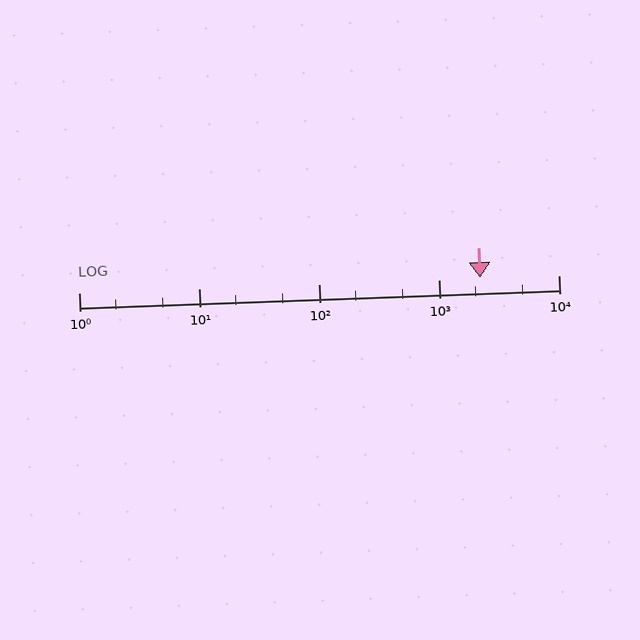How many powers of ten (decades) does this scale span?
The scale spans 4 decades, from 1 to 10000.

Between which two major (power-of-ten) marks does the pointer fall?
The pointer is between 1000 and 10000.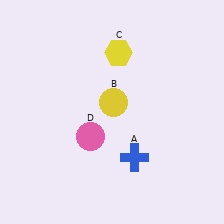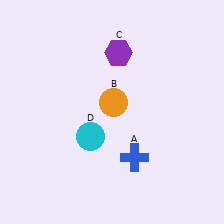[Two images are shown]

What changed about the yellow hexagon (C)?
In Image 1, C is yellow. In Image 2, it changed to purple.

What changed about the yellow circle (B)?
In Image 1, B is yellow. In Image 2, it changed to orange.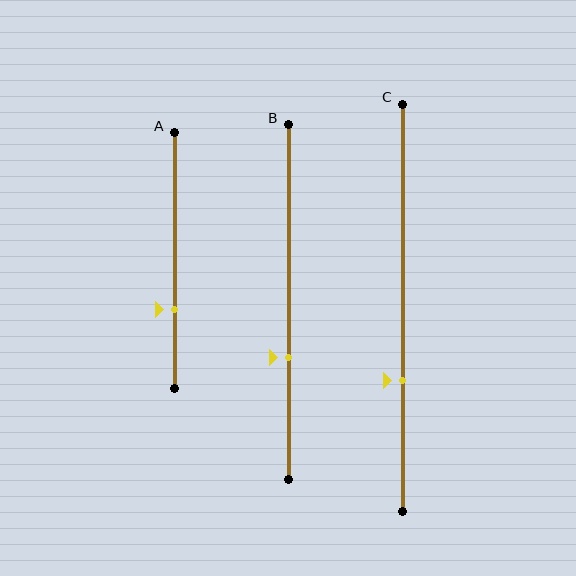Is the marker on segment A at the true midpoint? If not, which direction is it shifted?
No, the marker on segment A is shifted downward by about 19% of the segment length.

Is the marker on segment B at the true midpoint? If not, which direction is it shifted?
No, the marker on segment B is shifted downward by about 16% of the segment length.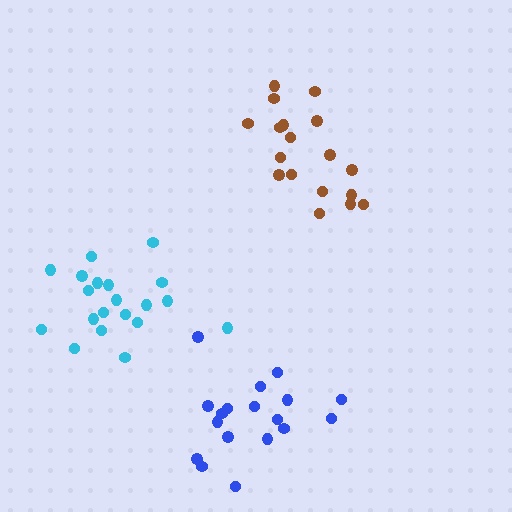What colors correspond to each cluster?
The clusters are colored: blue, brown, cyan.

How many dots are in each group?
Group 1: 18 dots, Group 2: 18 dots, Group 3: 20 dots (56 total).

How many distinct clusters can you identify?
There are 3 distinct clusters.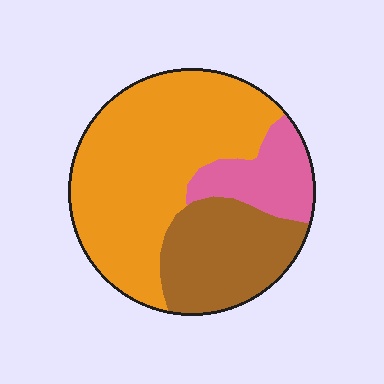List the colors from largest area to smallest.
From largest to smallest: orange, brown, pink.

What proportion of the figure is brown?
Brown takes up between a sixth and a third of the figure.